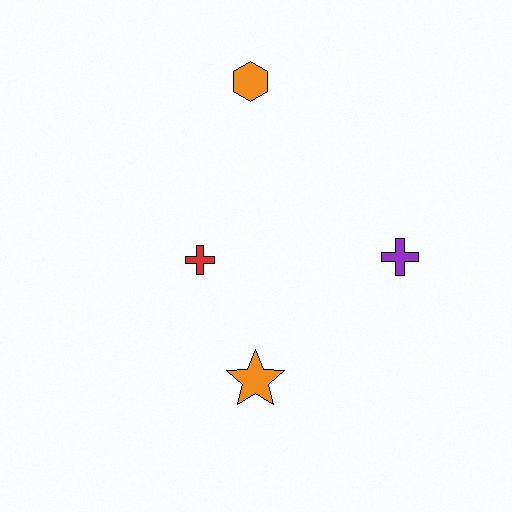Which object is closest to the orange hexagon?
The red cross is closest to the orange hexagon.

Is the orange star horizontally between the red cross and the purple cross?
Yes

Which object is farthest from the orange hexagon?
The orange star is farthest from the orange hexagon.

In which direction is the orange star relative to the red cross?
The orange star is below the red cross.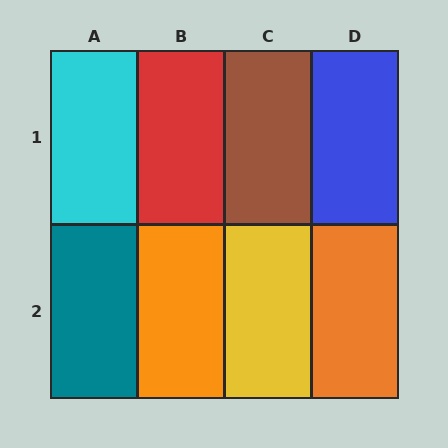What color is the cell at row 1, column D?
Blue.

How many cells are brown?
1 cell is brown.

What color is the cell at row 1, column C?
Brown.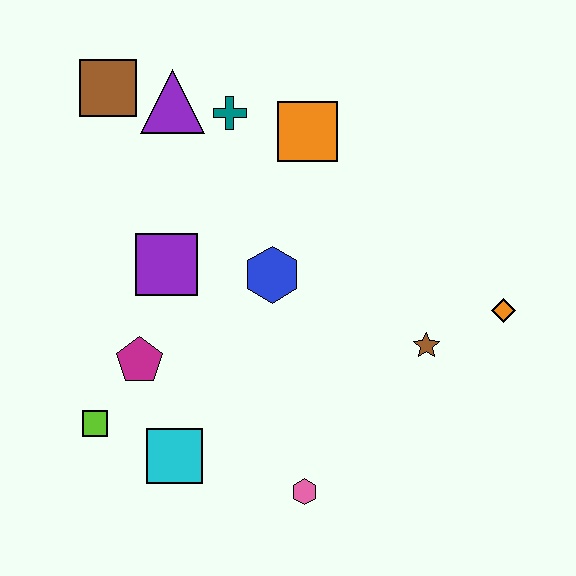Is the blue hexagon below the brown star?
No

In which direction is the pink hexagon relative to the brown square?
The pink hexagon is below the brown square.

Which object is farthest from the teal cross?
The pink hexagon is farthest from the teal cross.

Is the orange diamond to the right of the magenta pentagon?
Yes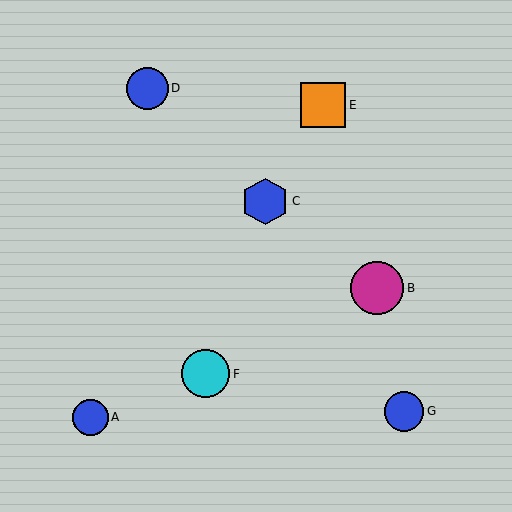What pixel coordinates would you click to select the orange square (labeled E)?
Click at (323, 105) to select the orange square E.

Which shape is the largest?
The magenta circle (labeled B) is the largest.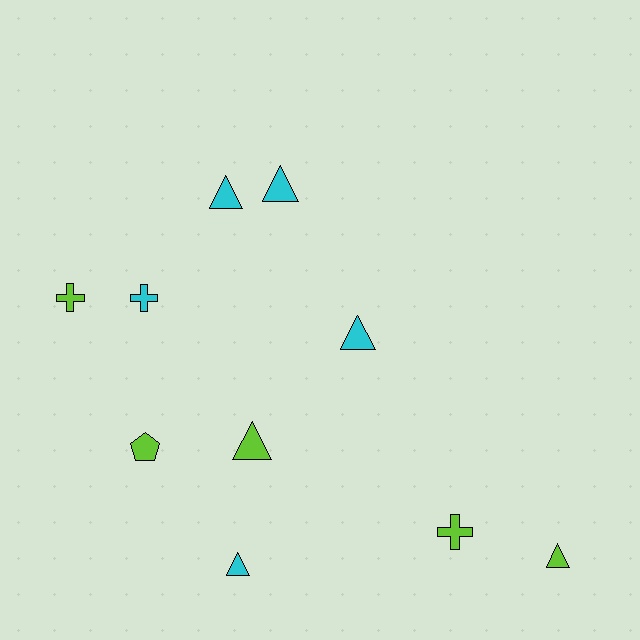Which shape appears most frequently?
Triangle, with 6 objects.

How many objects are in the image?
There are 10 objects.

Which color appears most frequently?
Lime, with 5 objects.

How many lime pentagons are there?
There is 1 lime pentagon.